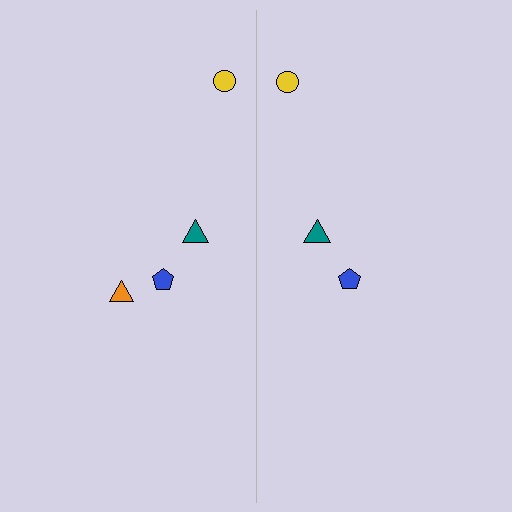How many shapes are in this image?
There are 7 shapes in this image.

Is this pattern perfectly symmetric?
No, the pattern is not perfectly symmetric. A orange triangle is missing from the right side.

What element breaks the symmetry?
A orange triangle is missing from the right side.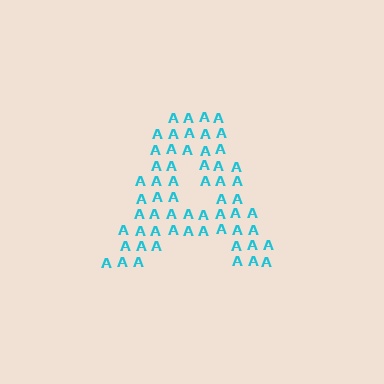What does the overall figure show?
The overall figure shows the letter A.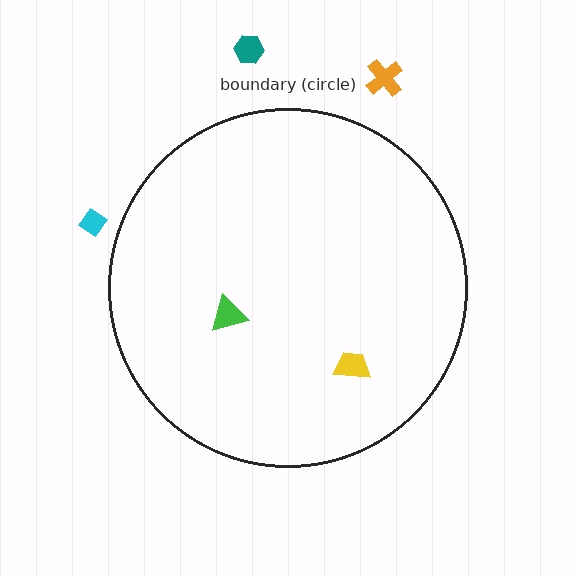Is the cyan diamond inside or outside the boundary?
Outside.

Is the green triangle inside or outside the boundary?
Inside.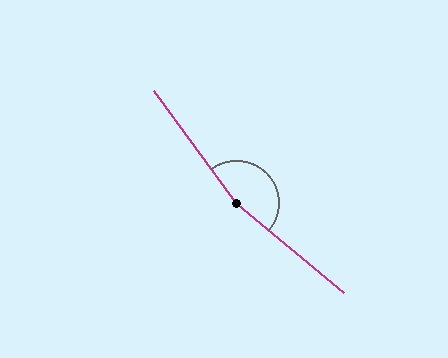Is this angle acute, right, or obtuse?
It is obtuse.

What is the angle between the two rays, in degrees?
Approximately 166 degrees.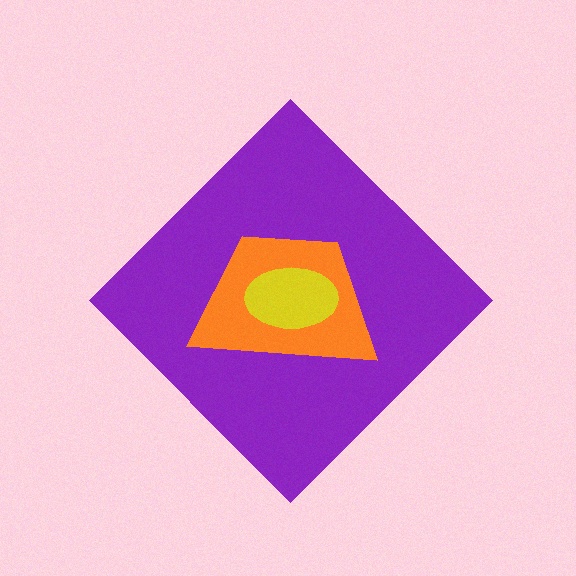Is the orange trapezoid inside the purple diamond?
Yes.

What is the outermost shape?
The purple diamond.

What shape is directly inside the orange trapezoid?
The yellow ellipse.